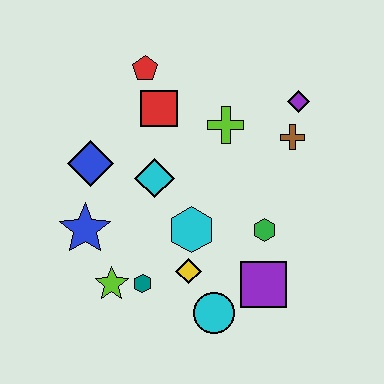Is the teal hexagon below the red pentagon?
Yes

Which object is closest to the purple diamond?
The brown cross is closest to the purple diamond.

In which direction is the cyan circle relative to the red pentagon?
The cyan circle is below the red pentagon.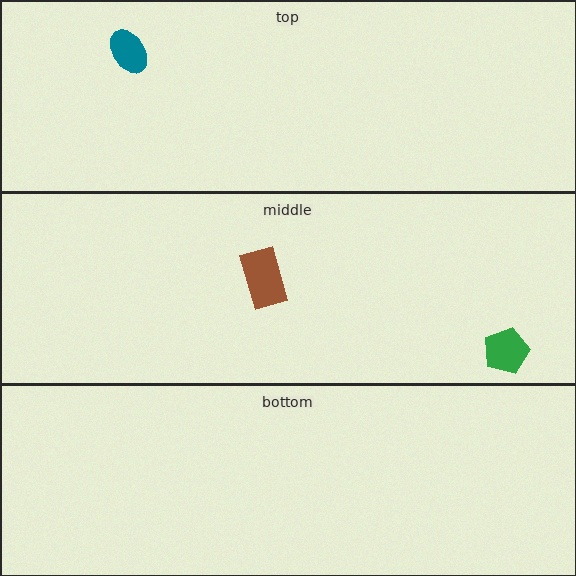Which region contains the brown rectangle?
The middle region.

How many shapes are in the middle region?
2.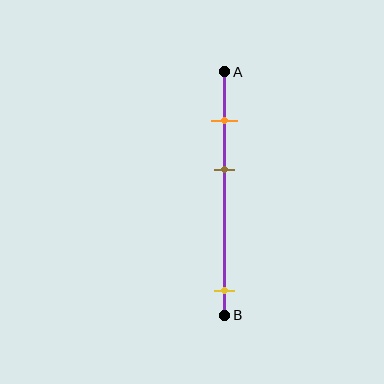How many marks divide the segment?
There are 3 marks dividing the segment.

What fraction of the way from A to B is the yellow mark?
The yellow mark is approximately 90% (0.9) of the way from A to B.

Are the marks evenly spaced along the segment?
No, the marks are not evenly spaced.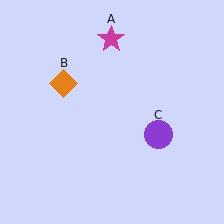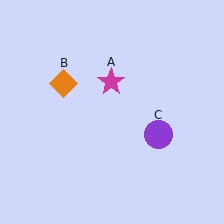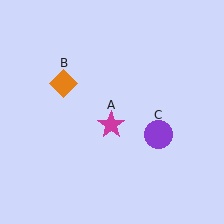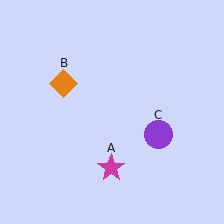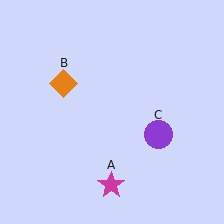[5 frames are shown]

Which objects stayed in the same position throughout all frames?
Orange diamond (object B) and purple circle (object C) remained stationary.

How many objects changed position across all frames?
1 object changed position: magenta star (object A).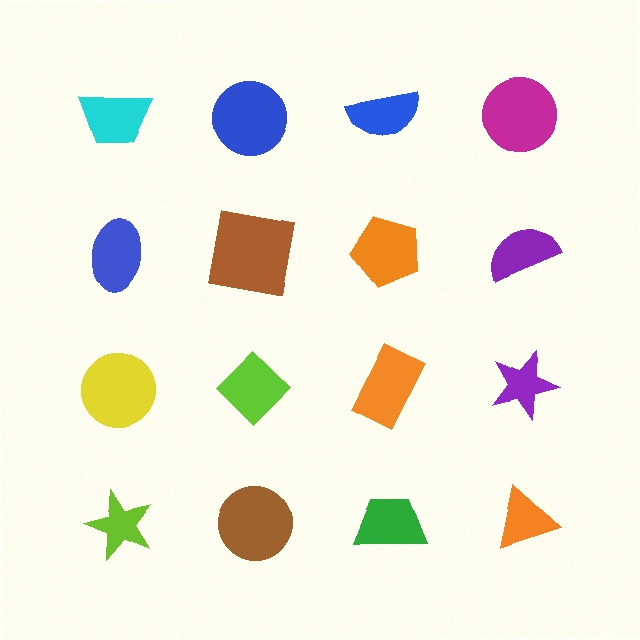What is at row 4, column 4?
An orange triangle.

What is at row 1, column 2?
A blue circle.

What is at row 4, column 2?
A brown circle.